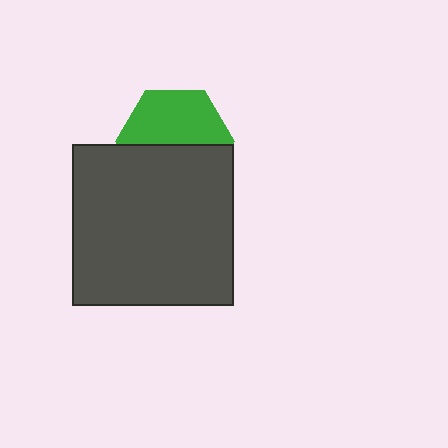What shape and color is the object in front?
The object in front is a dark gray square.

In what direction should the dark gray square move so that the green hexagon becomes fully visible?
The dark gray square should move down. That is the shortest direction to clear the overlap and leave the green hexagon fully visible.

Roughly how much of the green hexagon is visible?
About half of it is visible (roughly 52%).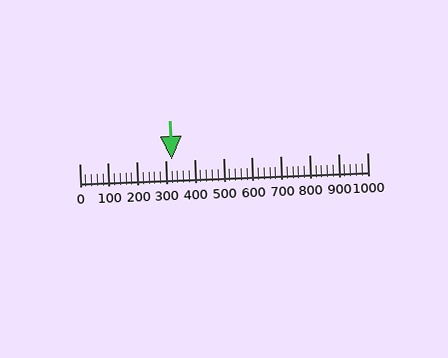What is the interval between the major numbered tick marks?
The major tick marks are spaced 100 units apart.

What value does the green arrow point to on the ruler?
The green arrow points to approximately 320.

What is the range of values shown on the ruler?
The ruler shows values from 0 to 1000.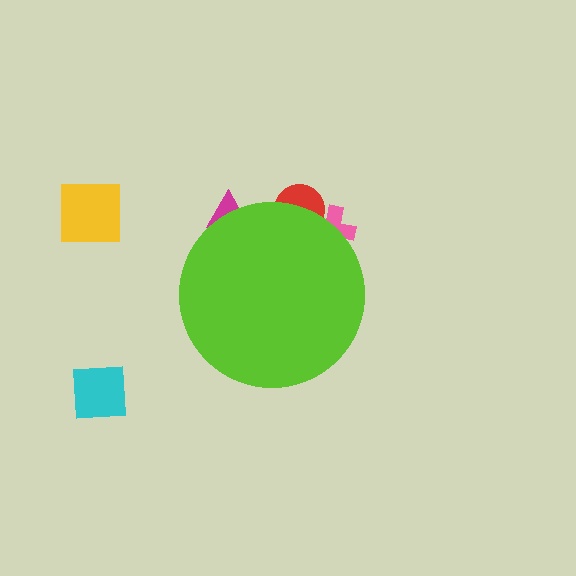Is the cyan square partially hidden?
No, the cyan square is fully visible.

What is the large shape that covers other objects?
A lime circle.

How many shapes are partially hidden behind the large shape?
3 shapes are partially hidden.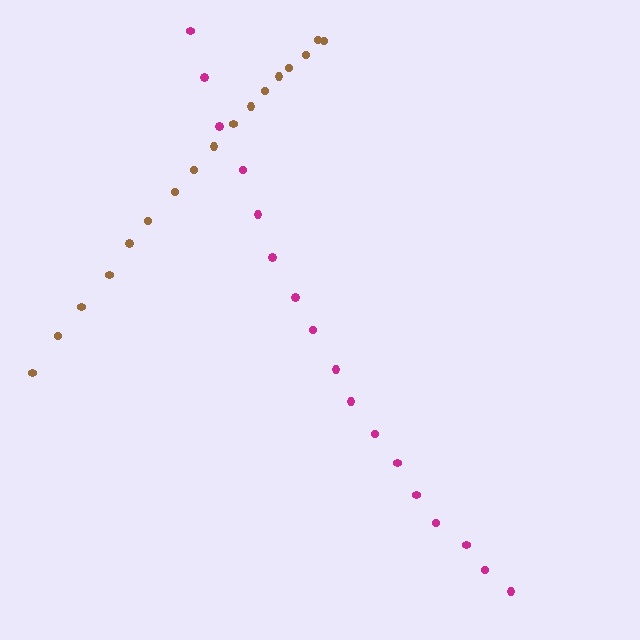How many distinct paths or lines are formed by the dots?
There are 2 distinct paths.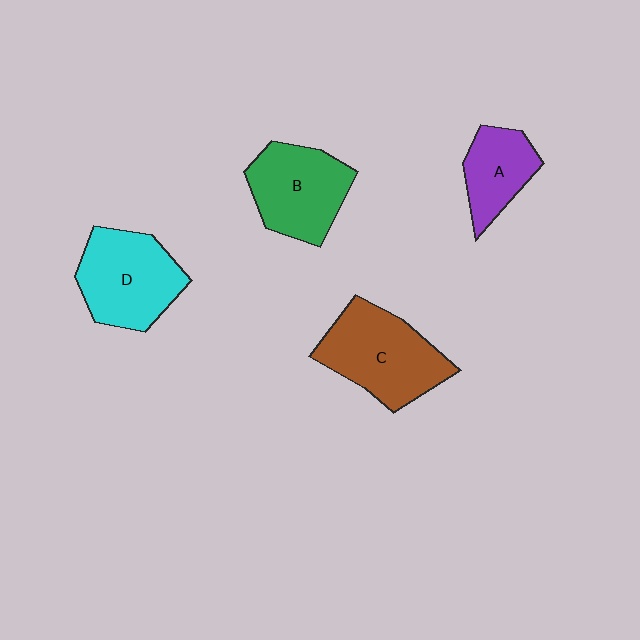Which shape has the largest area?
Shape C (brown).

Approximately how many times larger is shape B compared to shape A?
Approximately 1.5 times.